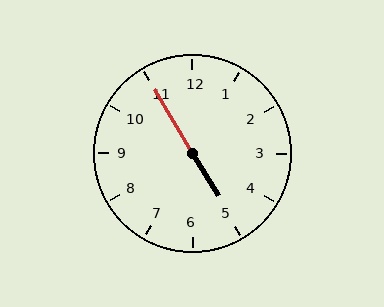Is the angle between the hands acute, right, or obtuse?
It is obtuse.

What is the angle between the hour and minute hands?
Approximately 178 degrees.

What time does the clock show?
4:55.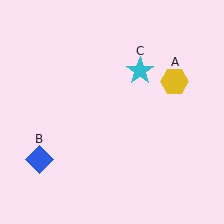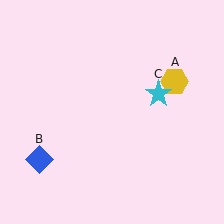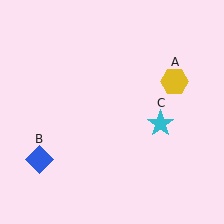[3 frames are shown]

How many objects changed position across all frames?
1 object changed position: cyan star (object C).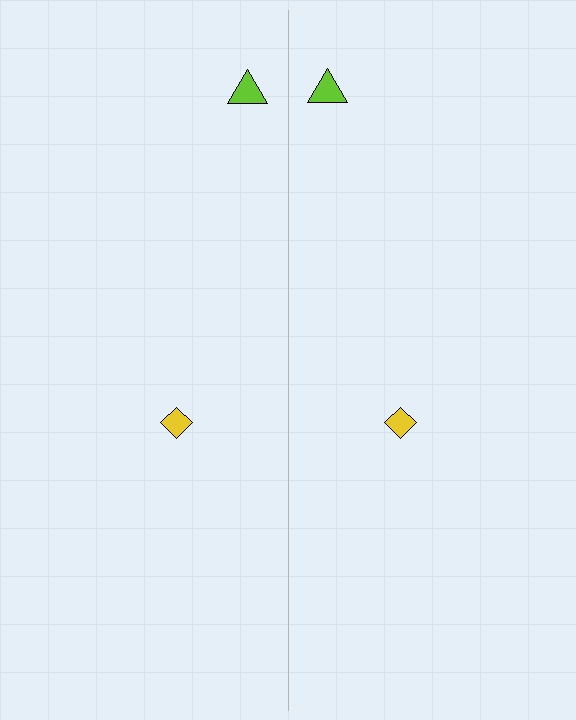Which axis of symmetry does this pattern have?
The pattern has a vertical axis of symmetry running through the center of the image.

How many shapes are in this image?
There are 4 shapes in this image.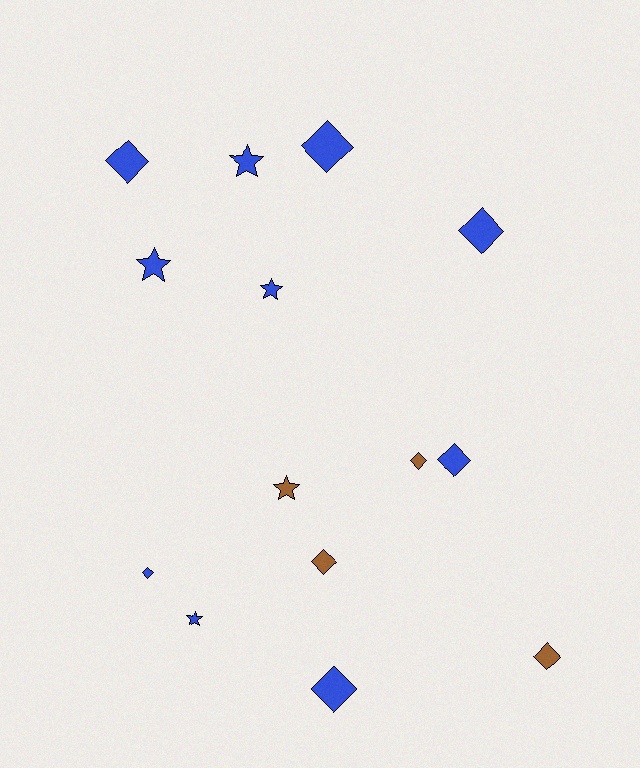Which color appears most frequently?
Blue, with 10 objects.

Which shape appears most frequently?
Diamond, with 9 objects.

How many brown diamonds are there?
There are 3 brown diamonds.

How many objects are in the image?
There are 14 objects.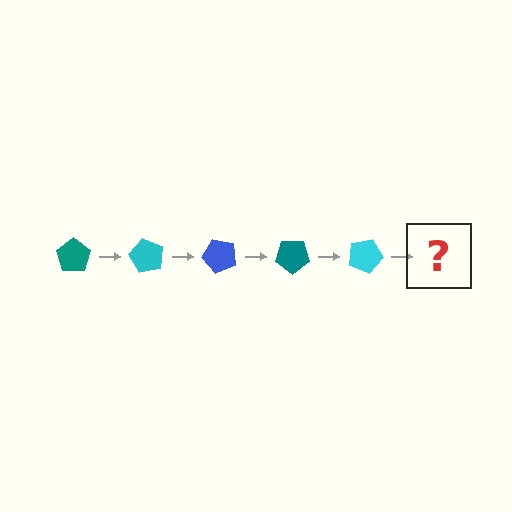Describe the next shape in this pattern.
It should be a blue pentagon, rotated 300 degrees from the start.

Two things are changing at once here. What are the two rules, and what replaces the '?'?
The two rules are that it rotates 60 degrees each step and the color cycles through teal, cyan, and blue. The '?' should be a blue pentagon, rotated 300 degrees from the start.